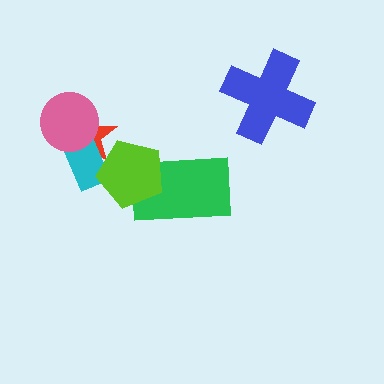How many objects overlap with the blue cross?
0 objects overlap with the blue cross.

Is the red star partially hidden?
Yes, it is partially covered by another shape.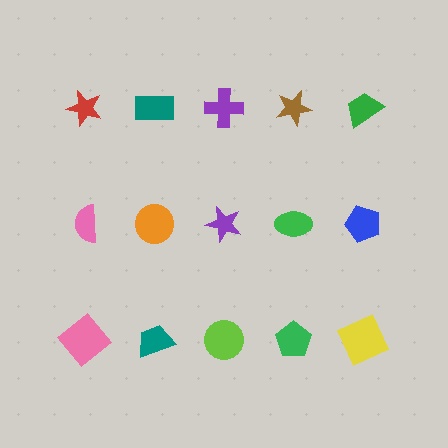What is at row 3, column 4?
A green pentagon.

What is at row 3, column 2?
A teal trapezoid.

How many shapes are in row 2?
5 shapes.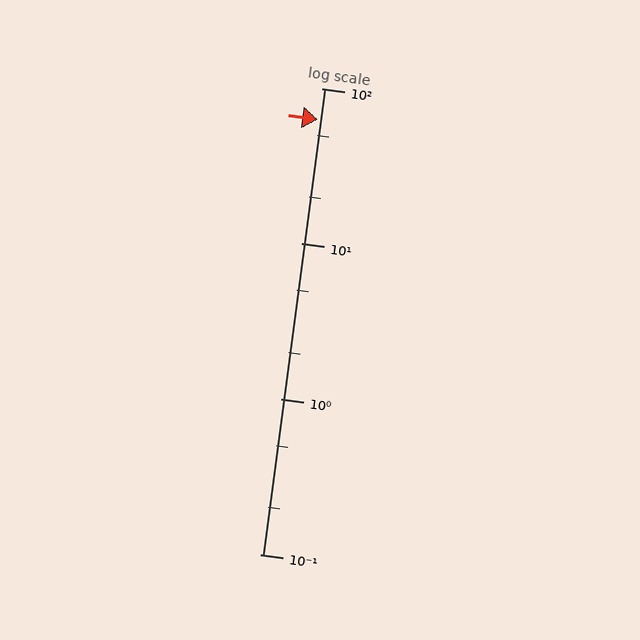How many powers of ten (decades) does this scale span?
The scale spans 3 decades, from 0.1 to 100.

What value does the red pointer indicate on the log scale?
The pointer indicates approximately 63.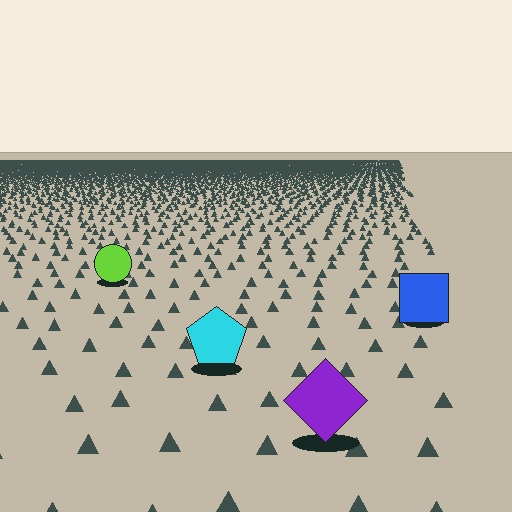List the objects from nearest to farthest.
From nearest to farthest: the purple diamond, the cyan pentagon, the blue square, the lime circle.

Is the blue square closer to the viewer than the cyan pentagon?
No. The cyan pentagon is closer — you can tell from the texture gradient: the ground texture is coarser near it.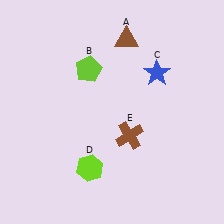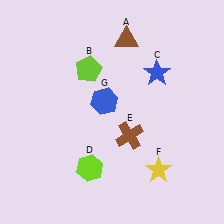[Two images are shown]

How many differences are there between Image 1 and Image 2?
There are 2 differences between the two images.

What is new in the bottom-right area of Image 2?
A yellow star (F) was added in the bottom-right area of Image 2.